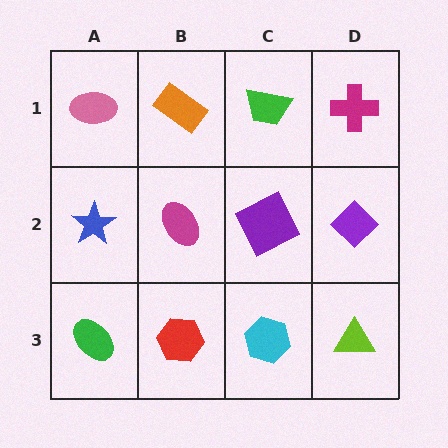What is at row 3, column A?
A green ellipse.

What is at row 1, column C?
A green trapezoid.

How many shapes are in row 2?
4 shapes.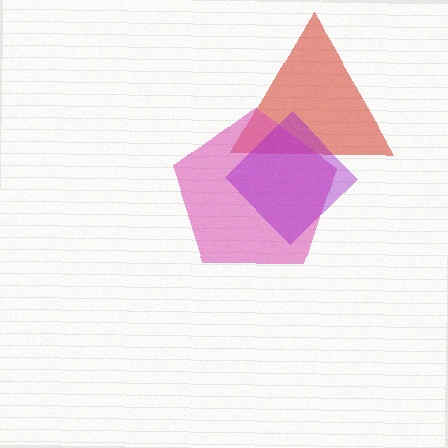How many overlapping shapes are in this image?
There are 3 overlapping shapes in the image.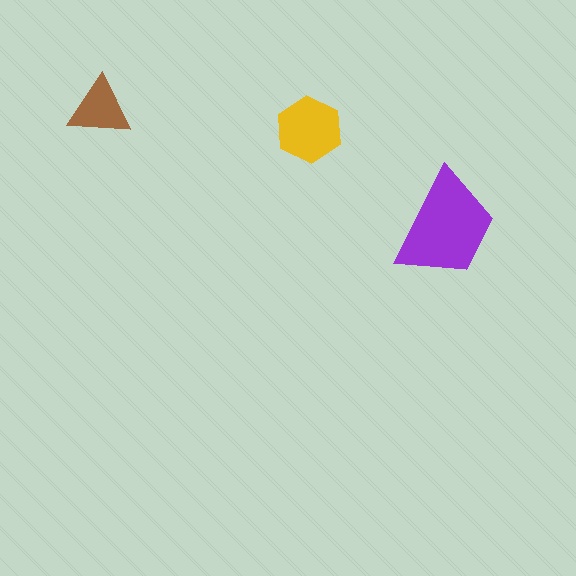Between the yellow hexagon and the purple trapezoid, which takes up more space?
The purple trapezoid.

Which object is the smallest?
The brown triangle.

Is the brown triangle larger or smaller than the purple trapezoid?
Smaller.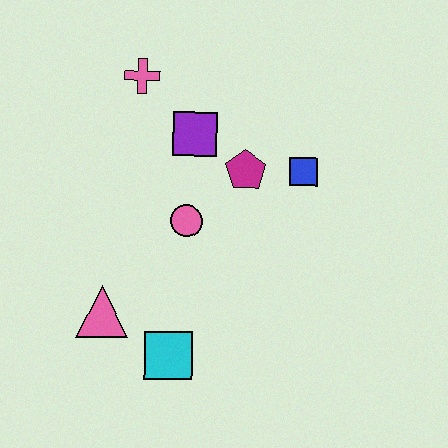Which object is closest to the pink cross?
The purple square is closest to the pink cross.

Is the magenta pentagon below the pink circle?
No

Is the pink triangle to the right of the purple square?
No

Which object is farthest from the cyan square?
The pink cross is farthest from the cyan square.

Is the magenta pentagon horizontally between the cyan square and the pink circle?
No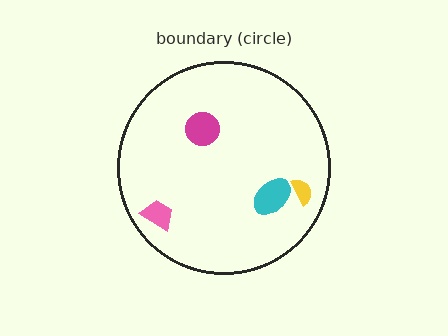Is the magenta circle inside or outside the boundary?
Inside.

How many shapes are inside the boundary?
4 inside, 0 outside.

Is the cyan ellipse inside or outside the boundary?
Inside.